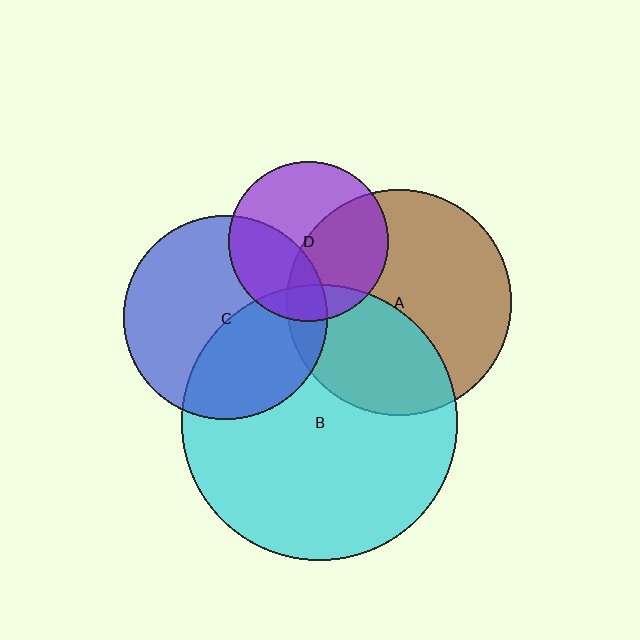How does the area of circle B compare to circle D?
Approximately 3.0 times.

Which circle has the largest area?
Circle B (cyan).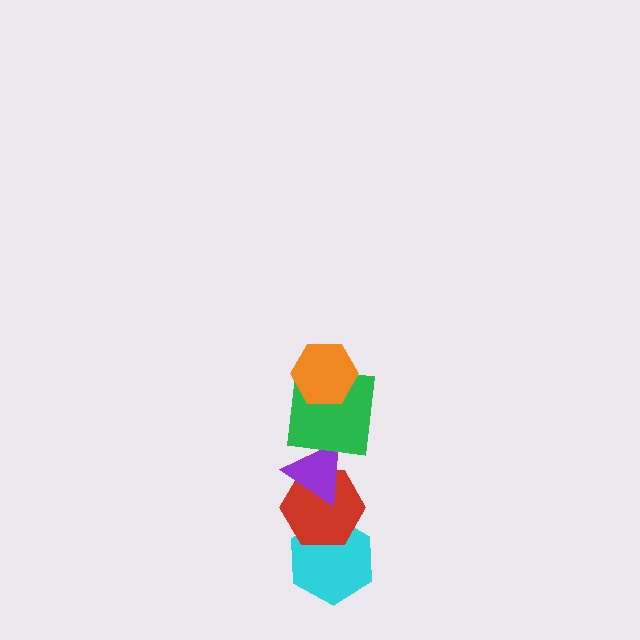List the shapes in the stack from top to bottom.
From top to bottom: the orange hexagon, the green square, the purple triangle, the red hexagon, the cyan hexagon.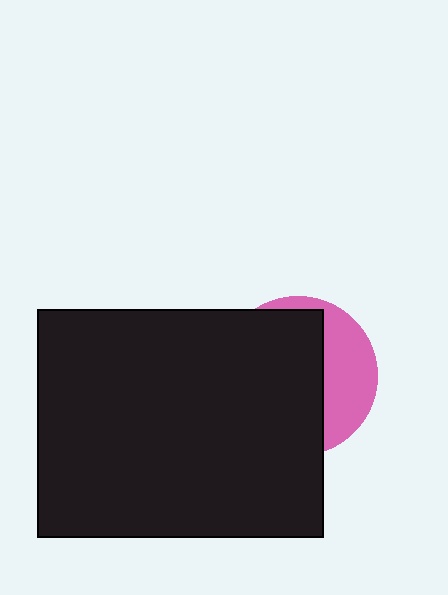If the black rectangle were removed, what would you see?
You would see the complete pink circle.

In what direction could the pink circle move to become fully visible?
The pink circle could move right. That would shift it out from behind the black rectangle entirely.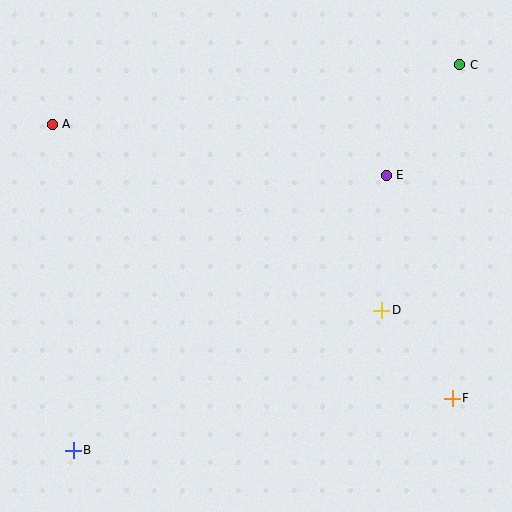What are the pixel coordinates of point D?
Point D is at (382, 310).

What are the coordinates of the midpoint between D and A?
The midpoint between D and A is at (217, 217).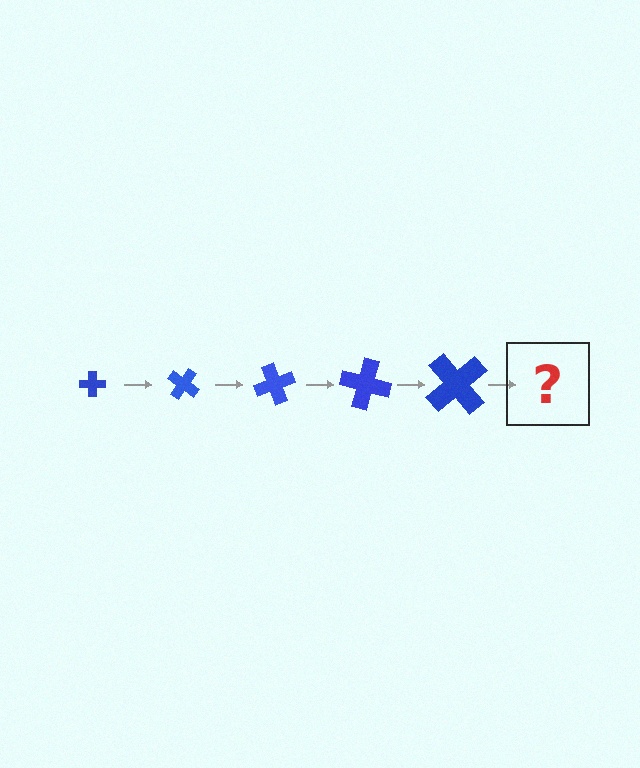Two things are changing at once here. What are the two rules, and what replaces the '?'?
The two rules are that the cross grows larger each step and it rotates 35 degrees each step. The '?' should be a cross, larger than the previous one and rotated 175 degrees from the start.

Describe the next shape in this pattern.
It should be a cross, larger than the previous one and rotated 175 degrees from the start.